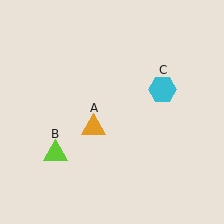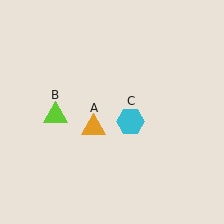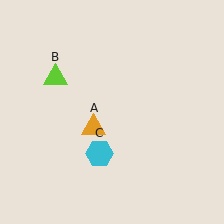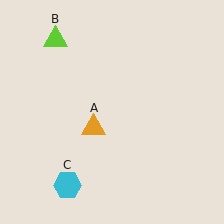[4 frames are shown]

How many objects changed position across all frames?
2 objects changed position: lime triangle (object B), cyan hexagon (object C).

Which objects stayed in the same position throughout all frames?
Orange triangle (object A) remained stationary.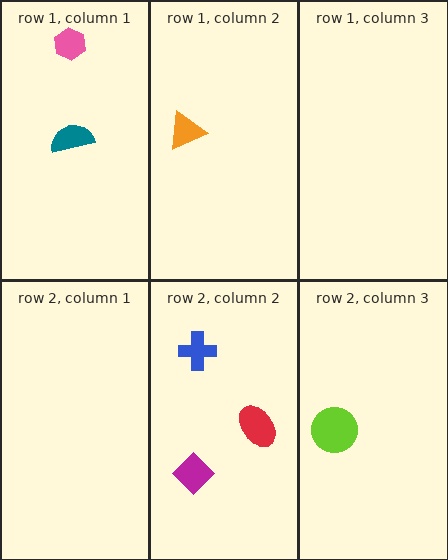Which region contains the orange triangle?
The row 1, column 2 region.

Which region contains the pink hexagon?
The row 1, column 1 region.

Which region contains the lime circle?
The row 2, column 3 region.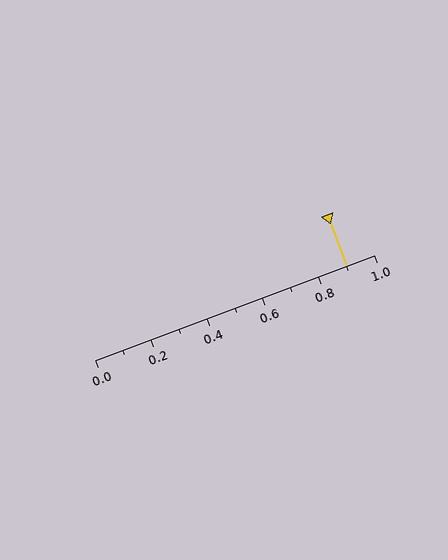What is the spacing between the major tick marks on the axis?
The major ticks are spaced 0.2 apart.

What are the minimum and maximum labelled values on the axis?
The axis runs from 0.0 to 1.0.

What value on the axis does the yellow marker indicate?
The marker indicates approximately 0.9.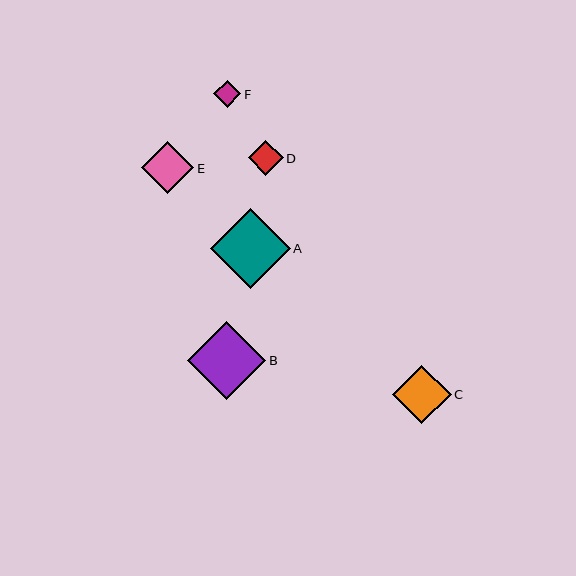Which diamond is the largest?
Diamond A is the largest with a size of approximately 80 pixels.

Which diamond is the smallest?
Diamond F is the smallest with a size of approximately 27 pixels.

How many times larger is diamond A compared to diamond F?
Diamond A is approximately 3.0 times the size of diamond F.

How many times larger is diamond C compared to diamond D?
Diamond C is approximately 1.7 times the size of diamond D.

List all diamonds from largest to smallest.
From largest to smallest: A, B, C, E, D, F.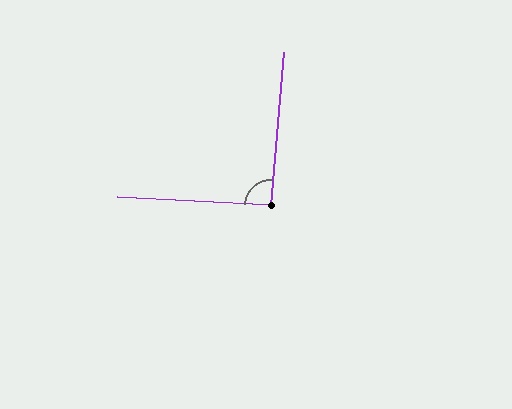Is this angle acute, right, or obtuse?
It is approximately a right angle.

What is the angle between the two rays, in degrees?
Approximately 92 degrees.